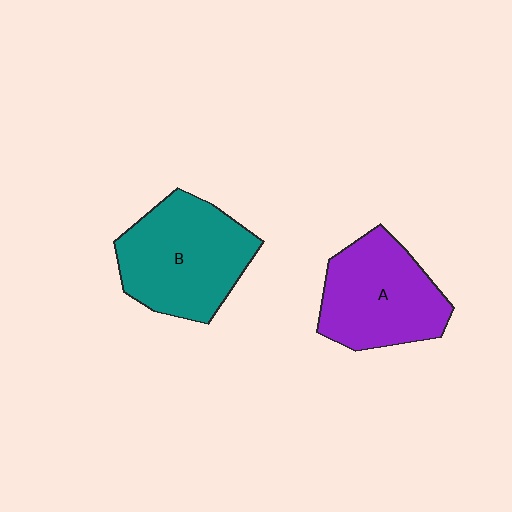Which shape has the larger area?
Shape B (teal).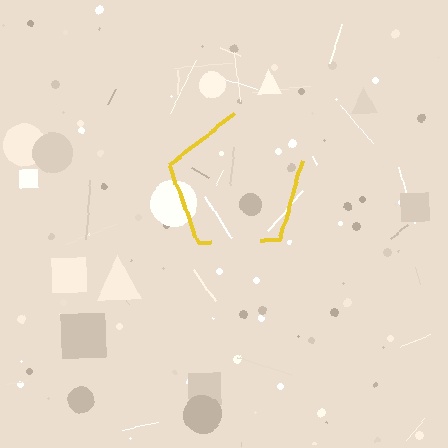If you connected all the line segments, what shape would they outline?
They would outline a pentagon.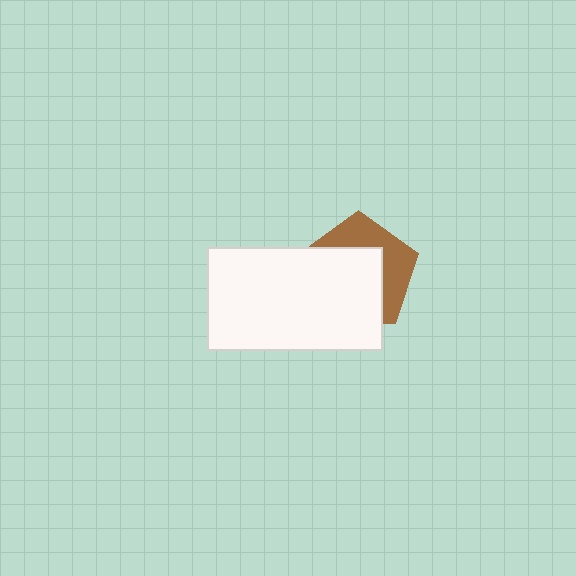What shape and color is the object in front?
The object in front is a white rectangle.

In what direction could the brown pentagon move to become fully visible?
The brown pentagon could move toward the upper-right. That would shift it out from behind the white rectangle entirely.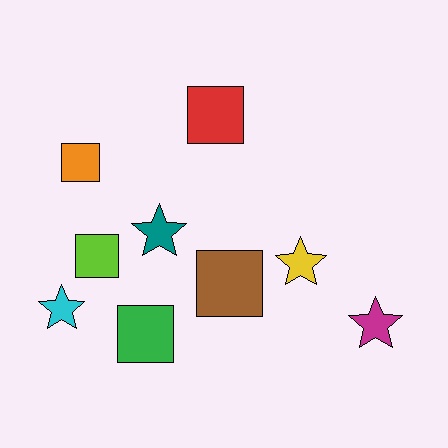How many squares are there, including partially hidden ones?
There are 5 squares.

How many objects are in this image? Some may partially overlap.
There are 9 objects.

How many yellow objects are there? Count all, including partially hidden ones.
There is 1 yellow object.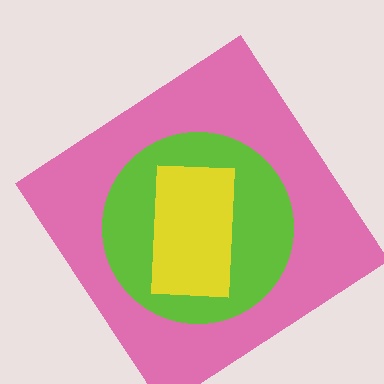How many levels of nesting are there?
3.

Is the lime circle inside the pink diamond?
Yes.